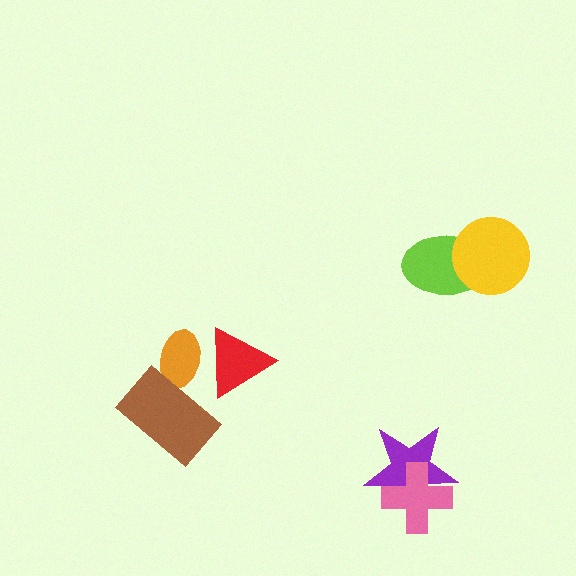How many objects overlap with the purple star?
1 object overlaps with the purple star.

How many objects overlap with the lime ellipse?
1 object overlaps with the lime ellipse.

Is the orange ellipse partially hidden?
Yes, it is partially covered by another shape.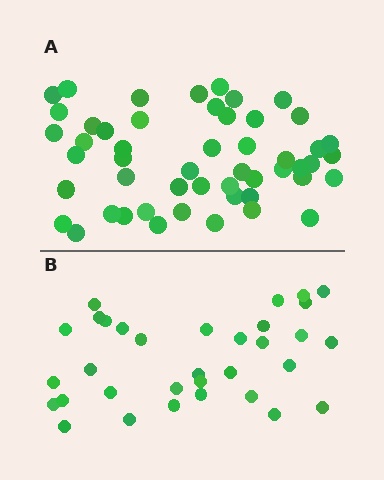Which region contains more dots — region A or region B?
Region A (the top region) has more dots.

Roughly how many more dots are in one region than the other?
Region A has approximately 20 more dots than region B.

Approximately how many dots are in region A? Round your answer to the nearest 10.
About 50 dots. (The exact count is 51, which rounds to 50.)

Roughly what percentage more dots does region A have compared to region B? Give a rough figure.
About 55% more.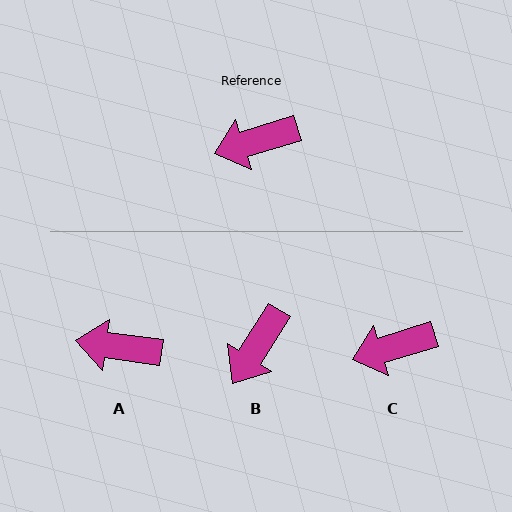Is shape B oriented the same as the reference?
No, it is off by about 40 degrees.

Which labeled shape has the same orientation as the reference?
C.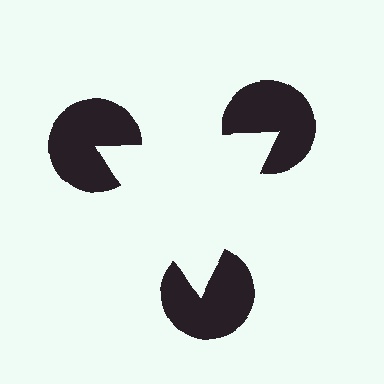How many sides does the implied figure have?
3 sides.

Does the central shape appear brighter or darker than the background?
It typically appears slightly brighter than the background, even though no actual brightness change is drawn.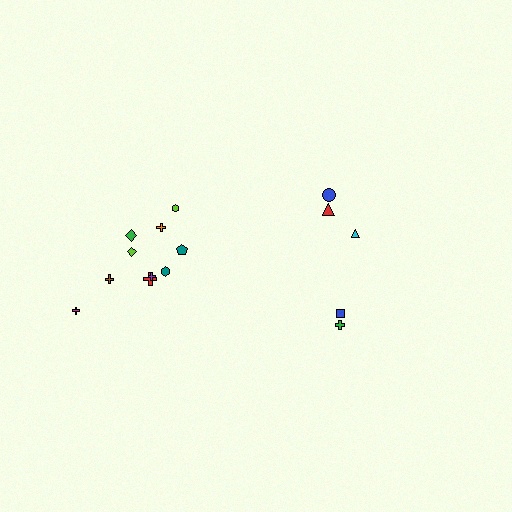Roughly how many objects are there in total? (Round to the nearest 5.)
Roughly 15 objects in total.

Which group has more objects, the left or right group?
The left group.